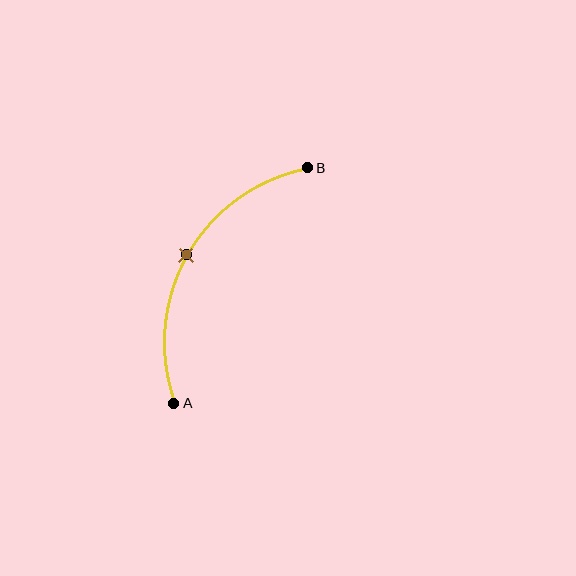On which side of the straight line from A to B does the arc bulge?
The arc bulges to the left of the straight line connecting A and B.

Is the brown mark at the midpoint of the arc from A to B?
Yes. The brown mark lies on the arc at equal arc-length from both A and B — it is the arc midpoint.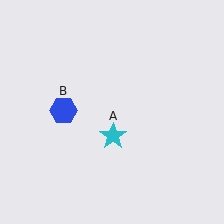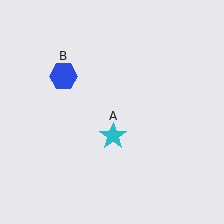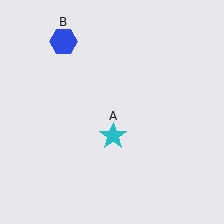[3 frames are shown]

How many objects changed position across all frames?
1 object changed position: blue hexagon (object B).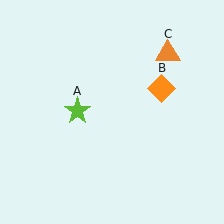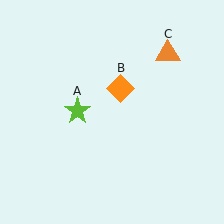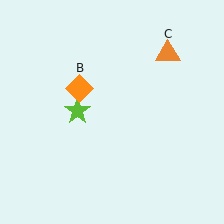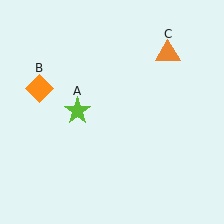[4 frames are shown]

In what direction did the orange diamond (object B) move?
The orange diamond (object B) moved left.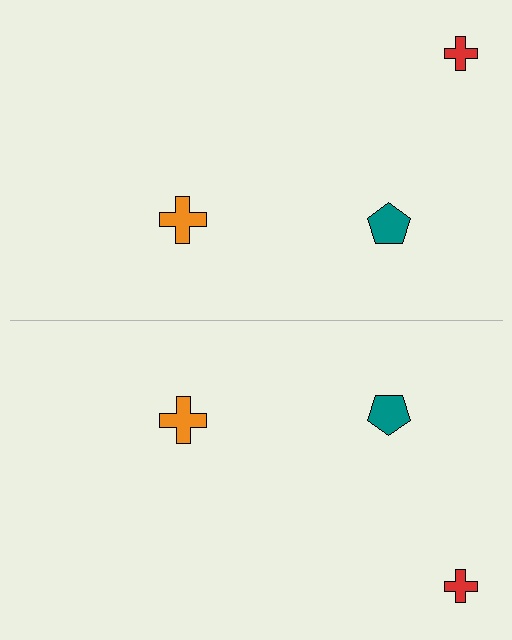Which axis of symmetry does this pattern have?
The pattern has a horizontal axis of symmetry running through the center of the image.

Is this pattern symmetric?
Yes, this pattern has bilateral (reflection) symmetry.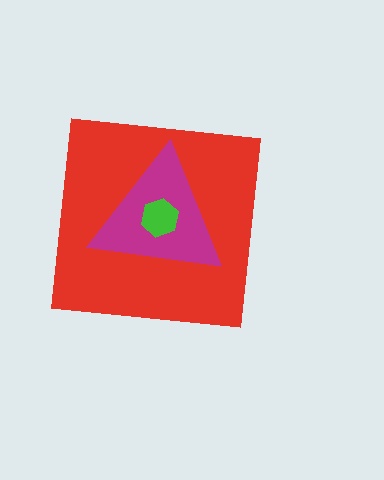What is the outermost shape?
The red square.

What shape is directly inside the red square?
The magenta triangle.